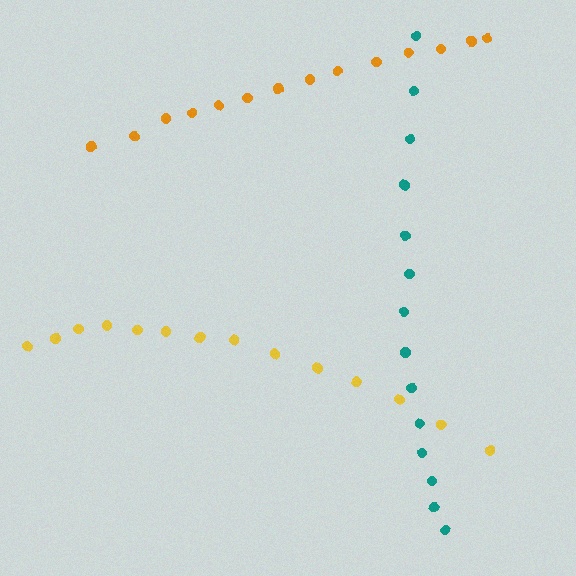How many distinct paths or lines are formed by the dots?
There are 3 distinct paths.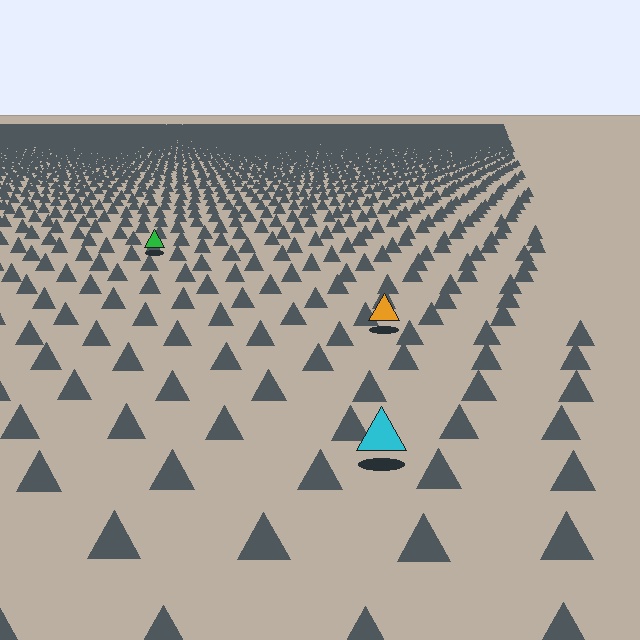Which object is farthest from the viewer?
The green triangle is farthest from the viewer. It appears smaller and the ground texture around it is denser.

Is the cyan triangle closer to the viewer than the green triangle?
Yes. The cyan triangle is closer — you can tell from the texture gradient: the ground texture is coarser near it.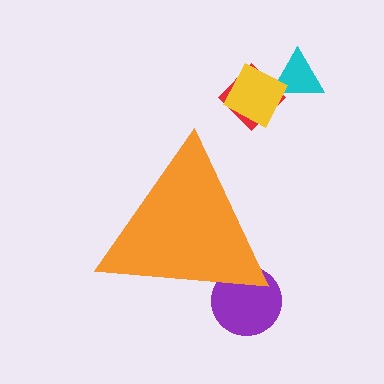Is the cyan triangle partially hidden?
No, the cyan triangle is fully visible.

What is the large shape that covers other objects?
An orange triangle.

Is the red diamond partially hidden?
No, the red diamond is fully visible.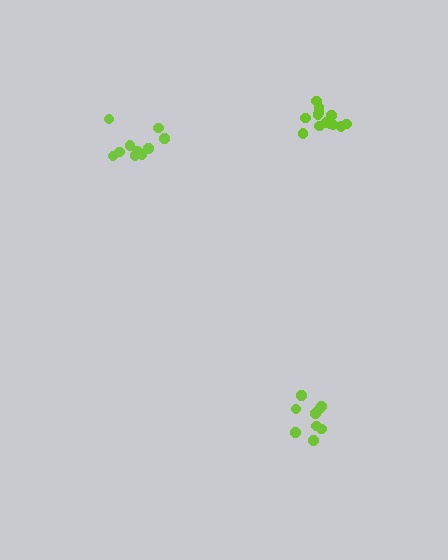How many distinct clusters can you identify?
There are 3 distinct clusters.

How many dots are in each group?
Group 1: 13 dots, Group 2: 9 dots, Group 3: 10 dots (32 total).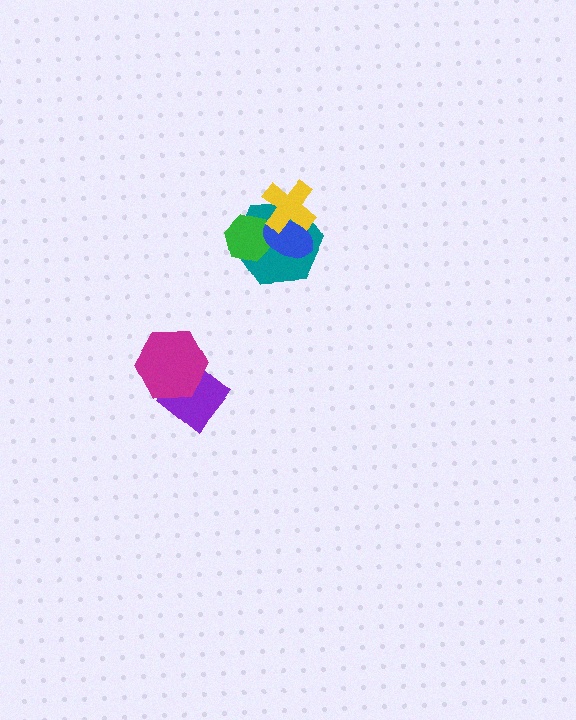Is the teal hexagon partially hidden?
Yes, it is partially covered by another shape.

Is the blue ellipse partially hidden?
Yes, it is partially covered by another shape.